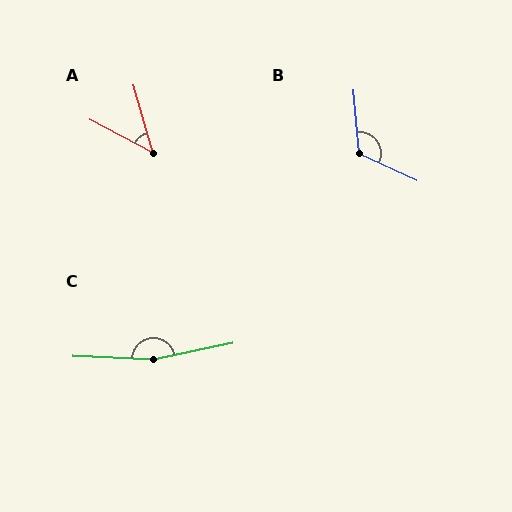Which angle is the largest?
C, at approximately 165 degrees.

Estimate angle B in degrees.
Approximately 119 degrees.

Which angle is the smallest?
A, at approximately 46 degrees.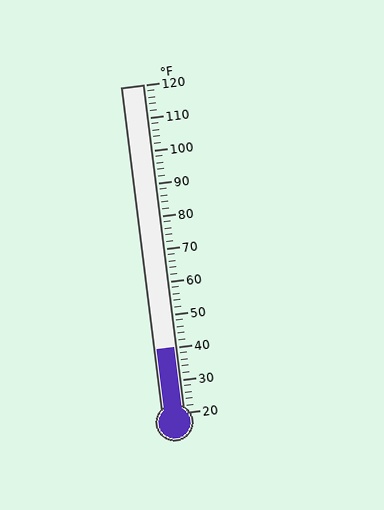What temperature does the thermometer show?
The thermometer shows approximately 40°F.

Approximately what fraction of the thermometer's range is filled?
The thermometer is filled to approximately 20% of its range.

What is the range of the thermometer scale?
The thermometer scale ranges from 20°F to 120°F.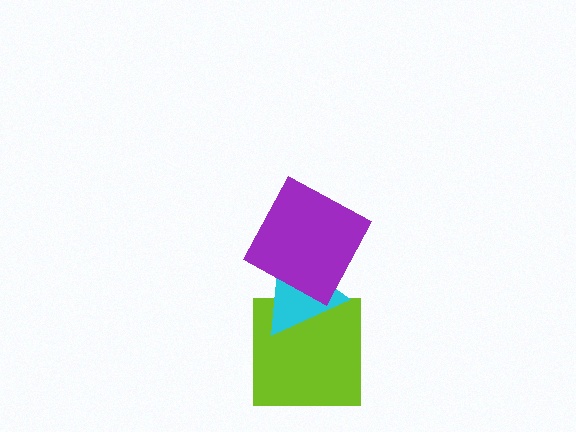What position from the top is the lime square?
The lime square is 3rd from the top.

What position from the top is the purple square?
The purple square is 1st from the top.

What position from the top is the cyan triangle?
The cyan triangle is 2nd from the top.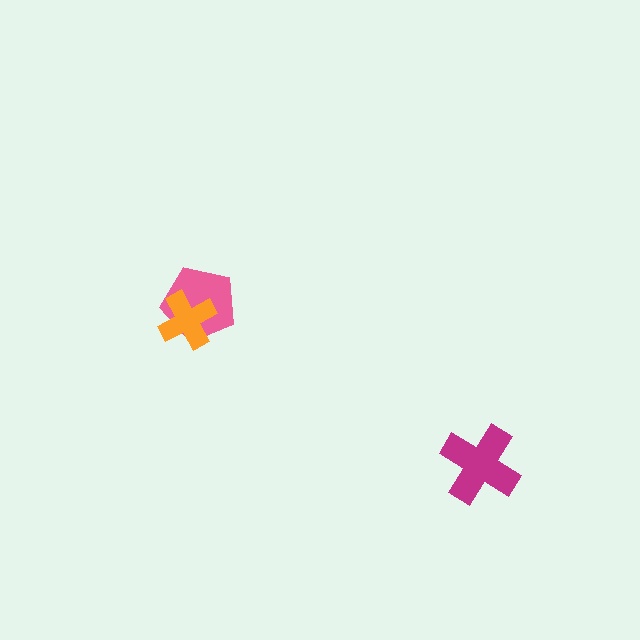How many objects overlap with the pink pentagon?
1 object overlaps with the pink pentagon.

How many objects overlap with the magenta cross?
0 objects overlap with the magenta cross.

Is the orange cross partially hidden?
No, no other shape covers it.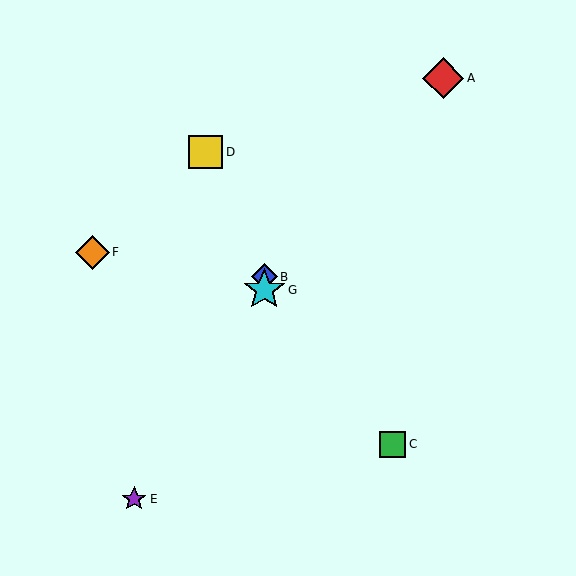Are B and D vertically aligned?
No, B is at x≈264 and D is at x≈206.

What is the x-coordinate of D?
Object D is at x≈206.